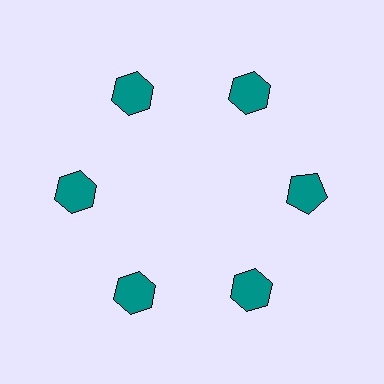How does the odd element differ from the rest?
It has a different shape: pentagon instead of hexagon.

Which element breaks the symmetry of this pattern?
The teal pentagon at roughly the 3 o'clock position breaks the symmetry. All other shapes are teal hexagons.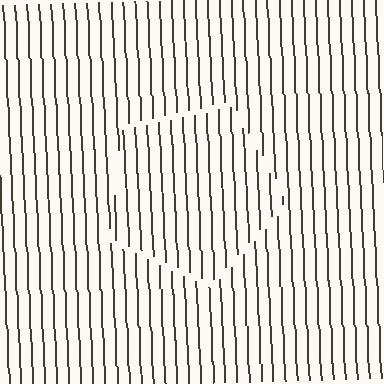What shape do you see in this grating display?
An illusory pentagon. The interior of the shape contains the same grating, shifted by half a period — the contour is defined by the phase discontinuity where line-ends from the inner and outer gratings abut.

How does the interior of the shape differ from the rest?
The interior of the shape contains the same grating, shifted by half a period — the contour is defined by the phase discontinuity where line-ends from the inner and outer gratings abut.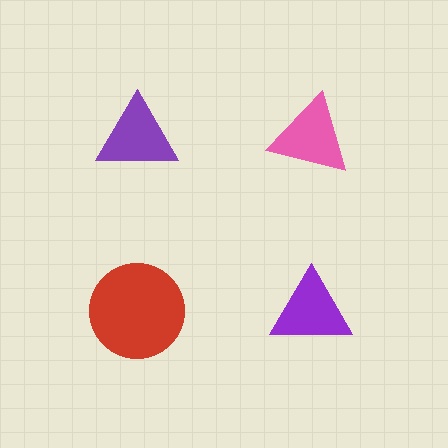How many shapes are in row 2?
2 shapes.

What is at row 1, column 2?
A pink triangle.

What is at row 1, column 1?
A purple triangle.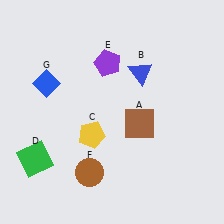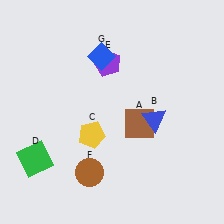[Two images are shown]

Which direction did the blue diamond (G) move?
The blue diamond (G) moved right.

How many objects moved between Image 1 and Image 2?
2 objects moved between the two images.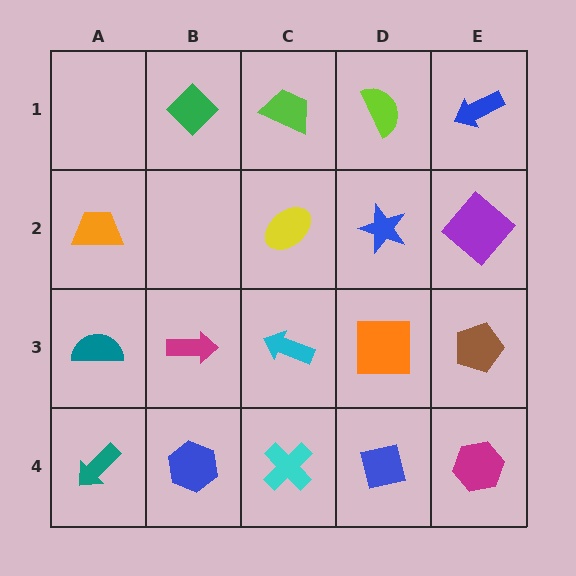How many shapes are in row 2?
4 shapes.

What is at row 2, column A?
An orange trapezoid.